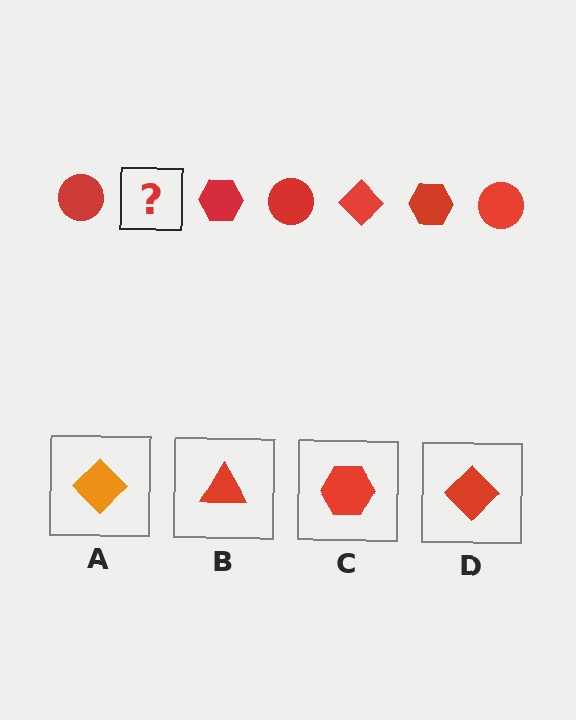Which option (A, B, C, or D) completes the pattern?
D.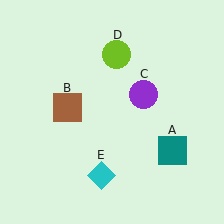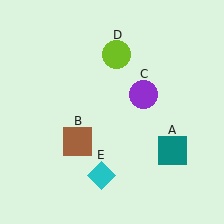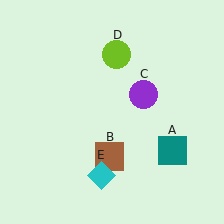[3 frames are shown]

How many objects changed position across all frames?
1 object changed position: brown square (object B).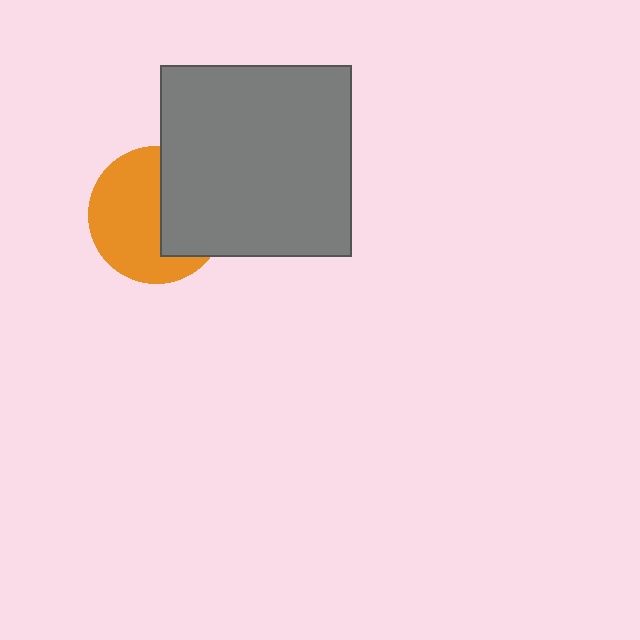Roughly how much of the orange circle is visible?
About half of it is visible (roughly 59%).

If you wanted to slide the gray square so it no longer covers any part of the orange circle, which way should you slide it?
Slide it right — that is the most direct way to separate the two shapes.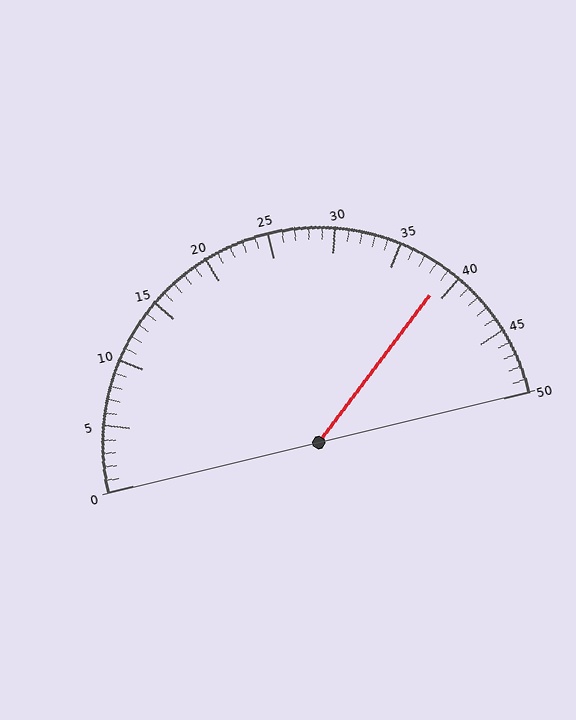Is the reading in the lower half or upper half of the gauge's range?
The reading is in the upper half of the range (0 to 50).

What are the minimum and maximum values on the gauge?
The gauge ranges from 0 to 50.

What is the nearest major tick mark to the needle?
The nearest major tick mark is 40.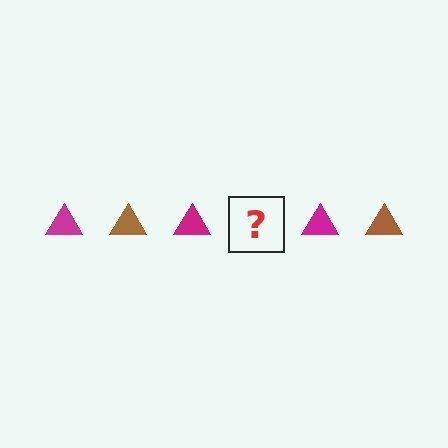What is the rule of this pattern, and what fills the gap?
The rule is that the pattern cycles through magenta, brown triangles. The gap should be filled with a brown triangle.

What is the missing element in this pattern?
The missing element is a brown triangle.